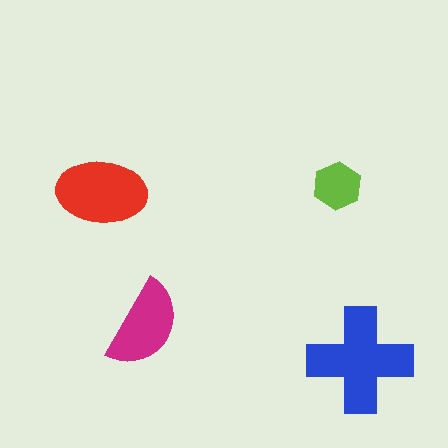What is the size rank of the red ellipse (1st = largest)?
2nd.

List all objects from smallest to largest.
The lime hexagon, the magenta semicircle, the red ellipse, the blue cross.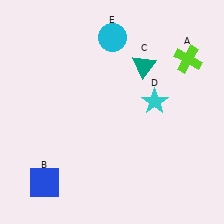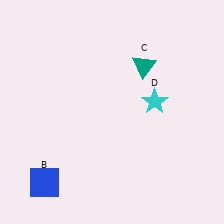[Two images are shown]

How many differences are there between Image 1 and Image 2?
There are 2 differences between the two images.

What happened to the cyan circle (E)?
The cyan circle (E) was removed in Image 2. It was in the top-right area of Image 1.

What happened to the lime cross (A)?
The lime cross (A) was removed in Image 2. It was in the top-right area of Image 1.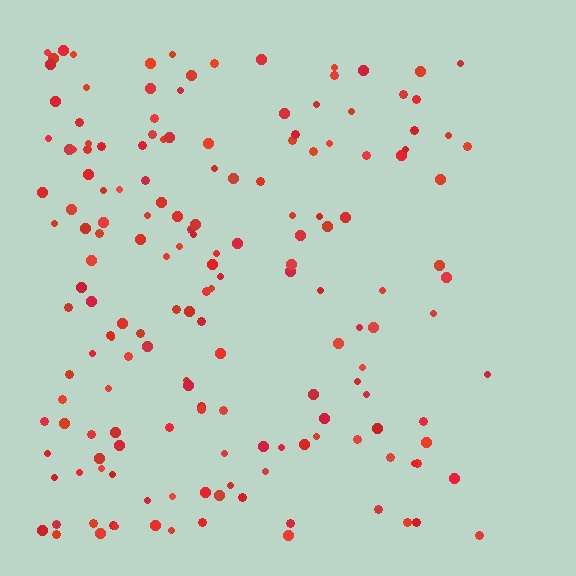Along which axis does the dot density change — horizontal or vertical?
Horizontal.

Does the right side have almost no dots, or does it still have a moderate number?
Still a moderate number, just noticeably fewer than the left.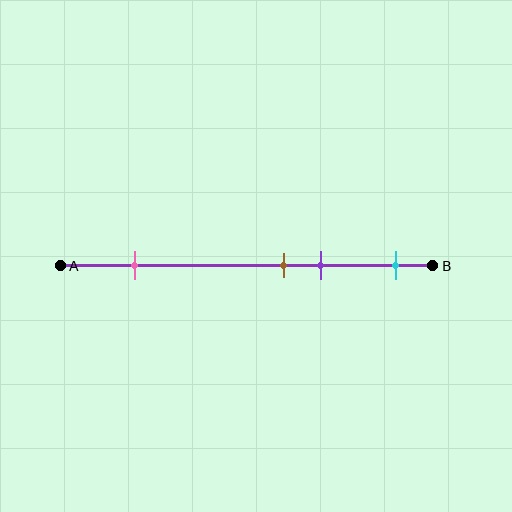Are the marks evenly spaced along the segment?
No, the marks are not evenly spaced.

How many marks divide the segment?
There are 4 marks dividing the segment.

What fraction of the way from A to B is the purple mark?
The purple mark is approximately 70% (0.7) of the way from A to B.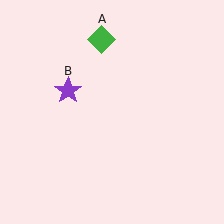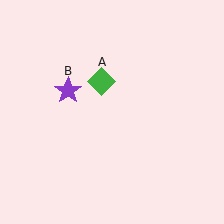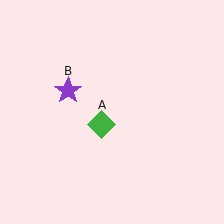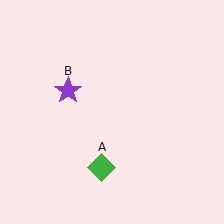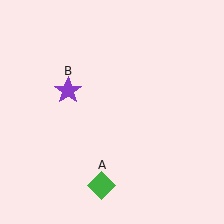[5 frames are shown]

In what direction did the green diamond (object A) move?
The green diamond (object A) moved down.